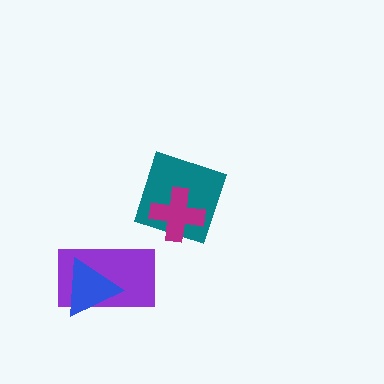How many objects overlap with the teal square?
1 object overlaps with the teal square.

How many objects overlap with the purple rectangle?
1 object overlaps with the purple rectangle.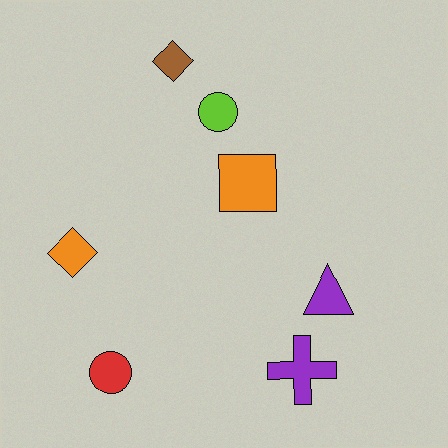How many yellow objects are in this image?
There are no yellow objects.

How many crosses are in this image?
There is 1 cross.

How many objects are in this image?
There are 7 objects.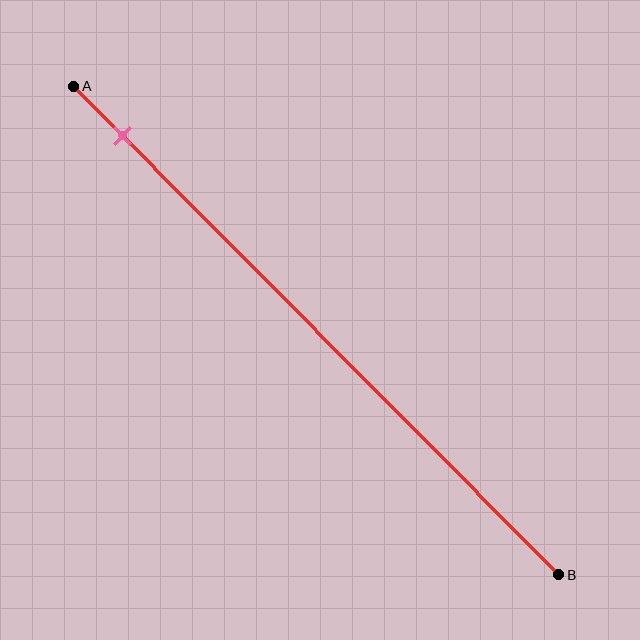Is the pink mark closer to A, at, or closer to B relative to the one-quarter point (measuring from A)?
The pink mark is closer to point A than the one-quarter point of segment AB.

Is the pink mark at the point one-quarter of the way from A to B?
No, the mark is at about 10% from A, not at the 25% one-quarter point.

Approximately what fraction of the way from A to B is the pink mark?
The pink mark is approximately 10% of the way from A to B.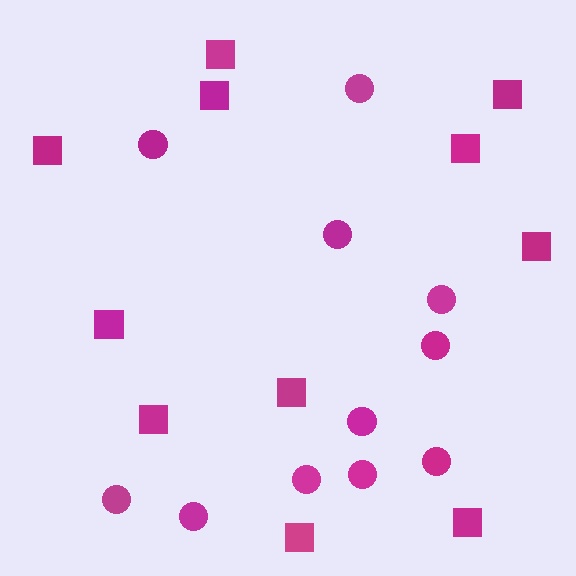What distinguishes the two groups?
There are 2 groups: one group of squares (11) and one group of circles (11).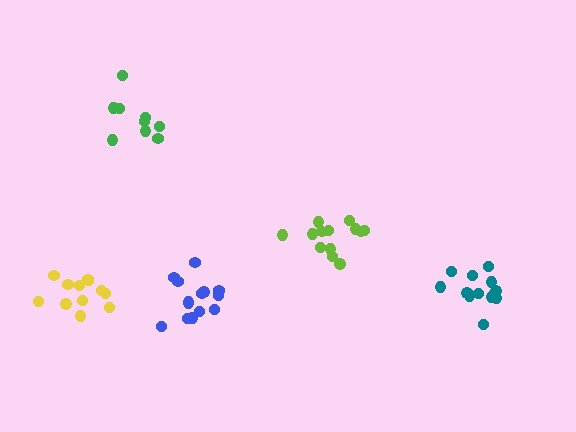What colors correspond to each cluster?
The clusters are colored: teal, blue, green, lime, yellow.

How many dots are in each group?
Group 1: 14 dots, Group 2: 14 dots, Group 3: 9 dots, Group 4: 13 dots, Group 5: 12 dots (62 total).